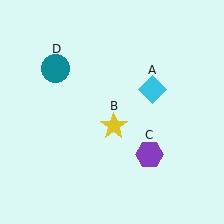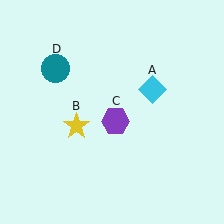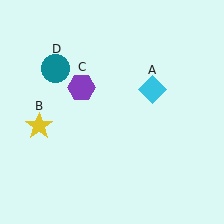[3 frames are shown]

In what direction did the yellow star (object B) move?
The yellow star (object B) moved left.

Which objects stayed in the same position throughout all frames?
Cyan diamond (object A) and teal circle (object D) remained stationary.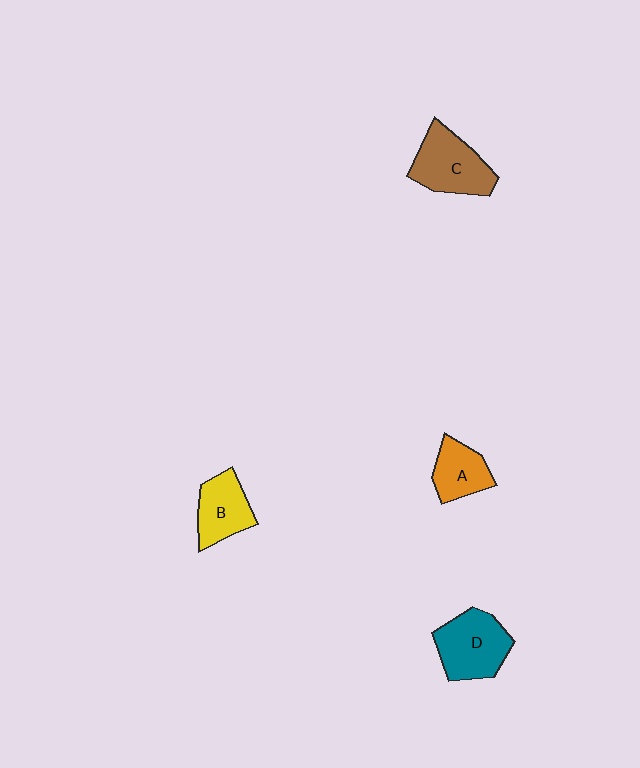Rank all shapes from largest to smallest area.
From largest to smallest: D (teal), C (brown), B (yellow), A (orange).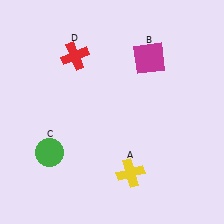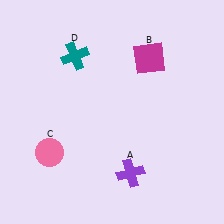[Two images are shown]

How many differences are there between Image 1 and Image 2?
There are 3 differences between the two images.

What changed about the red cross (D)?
In Image 1, D is red. In Image 2, it changed to teal.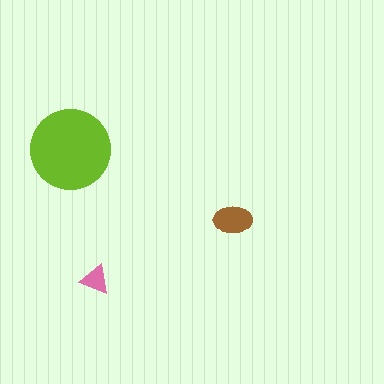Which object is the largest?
The lime circle.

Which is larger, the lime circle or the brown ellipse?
The lime circle.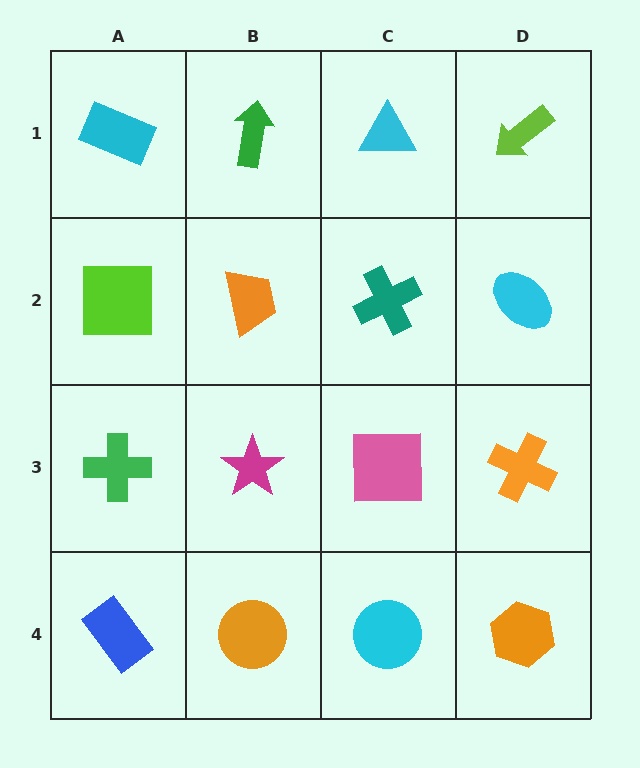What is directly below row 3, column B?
An orange circle.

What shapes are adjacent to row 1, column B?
An orange trapezoid (row 2, column B), a cyan rectangle (row 1, column A), a cyan triangle (row 1, column C).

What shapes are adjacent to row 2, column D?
A lime arrow (row 1, column D), an orange cross (row 3, column D), a teal cross (row 2, column C).